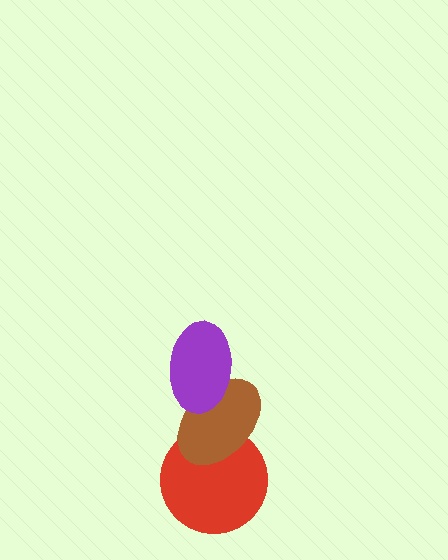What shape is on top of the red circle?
The brown ellipse is on top of the red circle.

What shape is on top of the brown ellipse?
The purple ellipse is on top of the brown ellipse.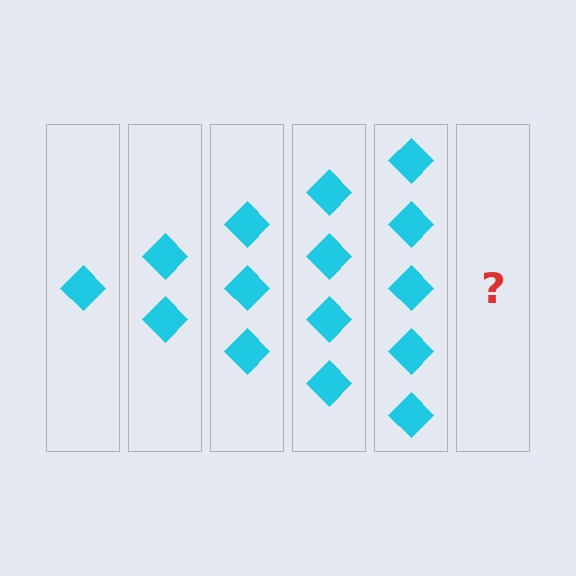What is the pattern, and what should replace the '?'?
The pattern is that each step adds one more diamond. The '?' should be 6 diamonds.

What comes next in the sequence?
The next element should be 6 diamonds.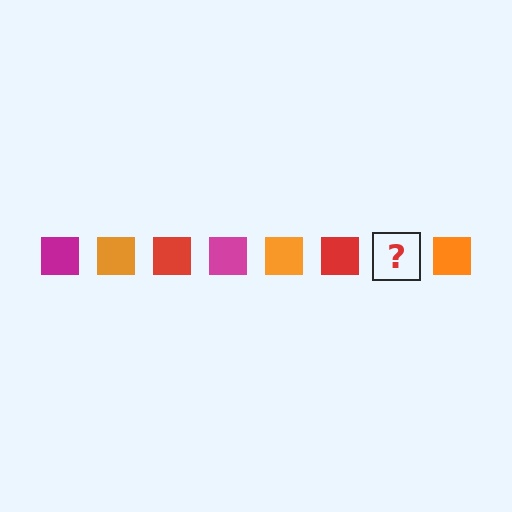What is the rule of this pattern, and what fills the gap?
The rule is that the pattern cycles through magenta, orange, red squares. The gap should be filled with a magenta square.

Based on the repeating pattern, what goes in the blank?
The blank should be a magenta square.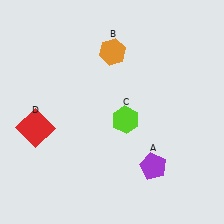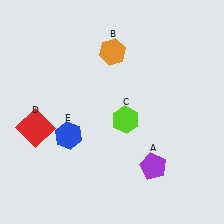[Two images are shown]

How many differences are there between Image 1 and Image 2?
There is 1 difference between the two images.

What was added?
A blue hexagon (E) was added in Image 2.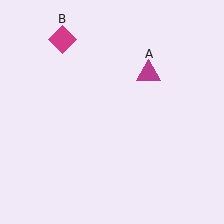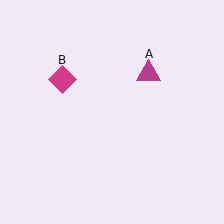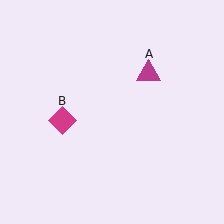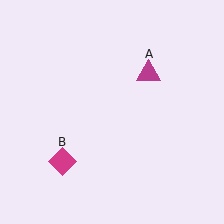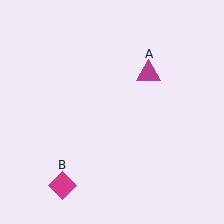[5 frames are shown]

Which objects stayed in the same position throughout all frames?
Magenta triangle (object A) remained stationary.